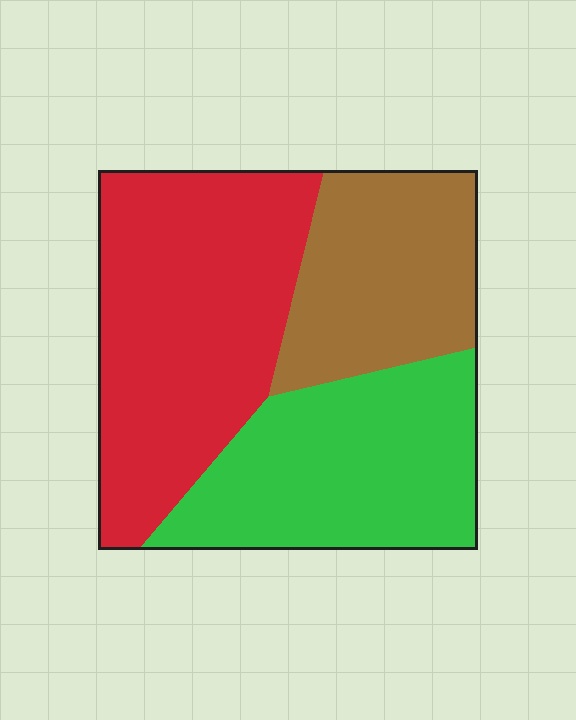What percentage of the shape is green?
Green covers 33% of the shape.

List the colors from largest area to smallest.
From largest to smallest: red, green, brown.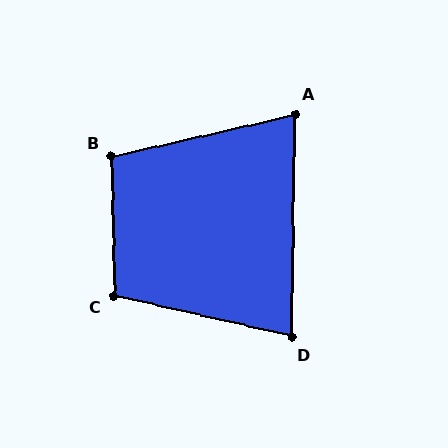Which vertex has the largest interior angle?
C, at approximately 104 degrees.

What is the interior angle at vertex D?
Approximately 78 degrees (acute).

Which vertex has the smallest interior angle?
A, at approximately 76 degrees.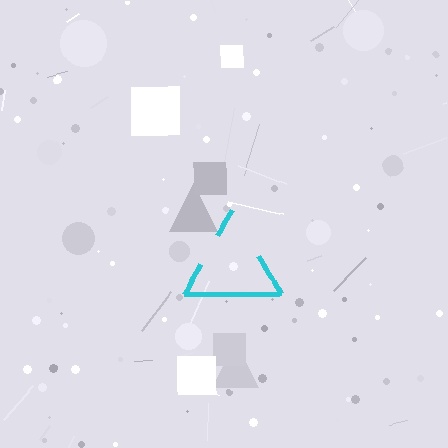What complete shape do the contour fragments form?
The contour fragments form a triangle.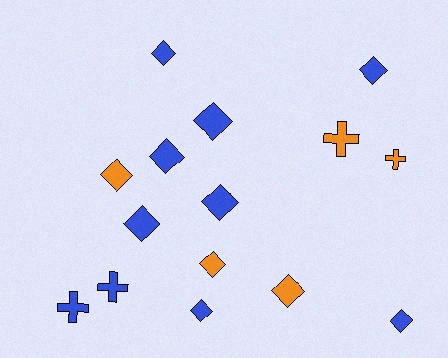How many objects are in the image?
There are 15 objects.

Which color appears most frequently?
Blue, with 10 objects.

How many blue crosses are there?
There are 2 blue crosses.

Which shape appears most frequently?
Diamond, with 11 objects.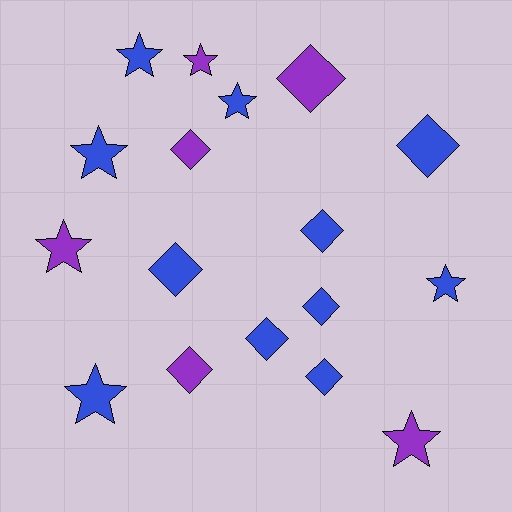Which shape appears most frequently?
Diamond, with 9 objects.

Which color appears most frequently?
Blue, with 11 objects.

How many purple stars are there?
There are 3 purple stars.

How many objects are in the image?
There are 17 objects.